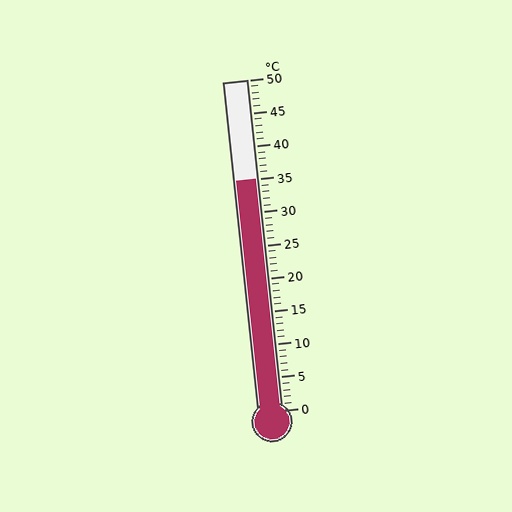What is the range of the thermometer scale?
The thermometer scale ranges from 0°C to 50°C.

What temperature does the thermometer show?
The thermometer shows approximately 35°C.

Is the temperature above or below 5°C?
The temperature is above 5°C.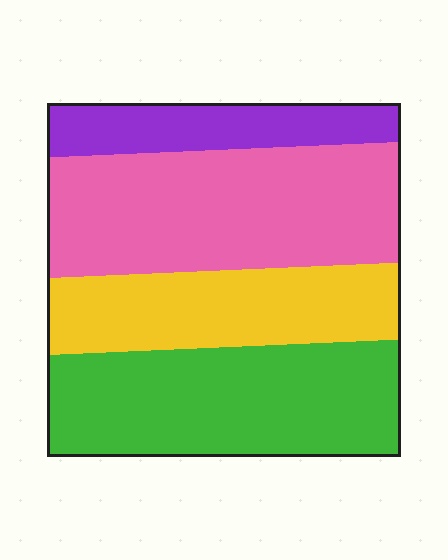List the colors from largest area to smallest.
From largest to smallest: pink, green, yellow, purple.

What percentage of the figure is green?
Green takes up about one third (1/3) of the figure.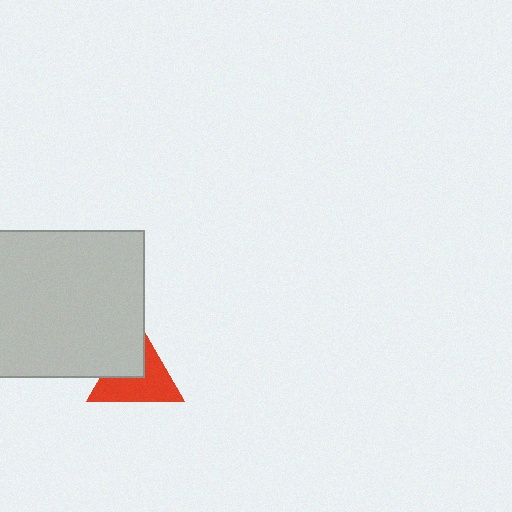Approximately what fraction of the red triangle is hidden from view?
Roughly 39% of the red triangle is hidden behind the light gray square.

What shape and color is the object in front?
The object in front is a light gray square.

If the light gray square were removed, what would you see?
You would see the complete red triangle.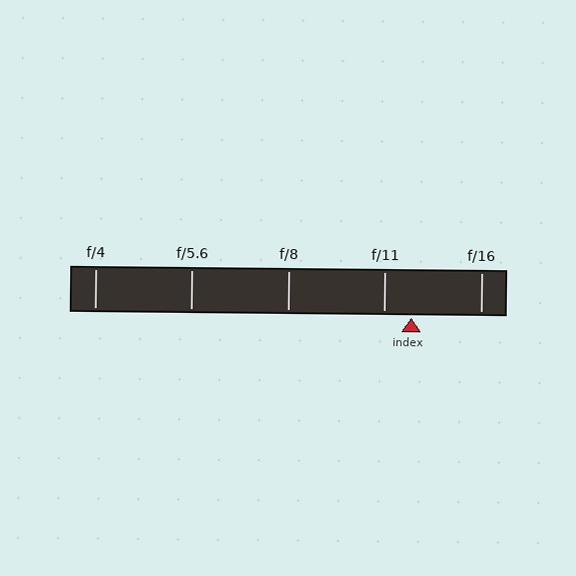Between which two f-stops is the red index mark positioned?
The index mark is between f/11 and f/16.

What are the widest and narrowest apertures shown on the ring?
The widest aperture shown is f/4 and the narrowest is f/16.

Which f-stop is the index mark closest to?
The index mark is closest to f/11.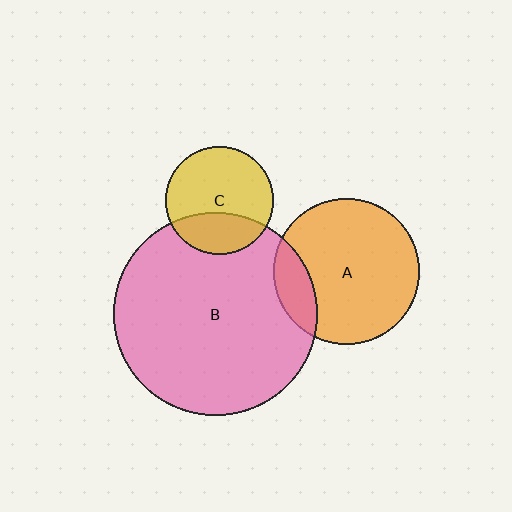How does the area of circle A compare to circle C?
Approximately 1.8 times.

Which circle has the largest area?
Circle B (pink).